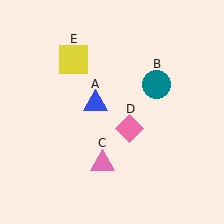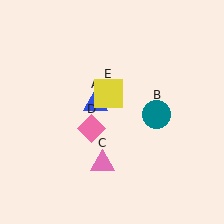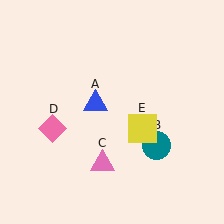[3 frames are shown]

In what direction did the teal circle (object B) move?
The teal circle (object B) moved down.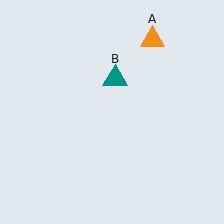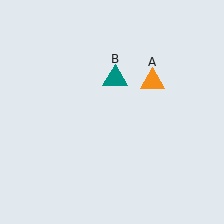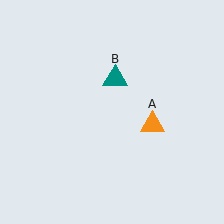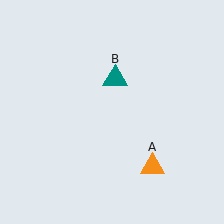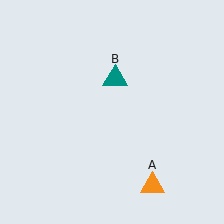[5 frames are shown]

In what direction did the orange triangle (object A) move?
The orange triangle (object A) moved down.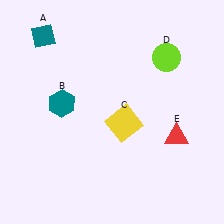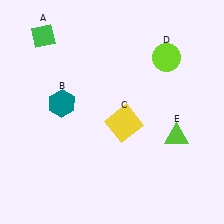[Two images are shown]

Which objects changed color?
A changed from teal to green. E changed from red to lime.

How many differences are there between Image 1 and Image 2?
There are 2 differences between the two images.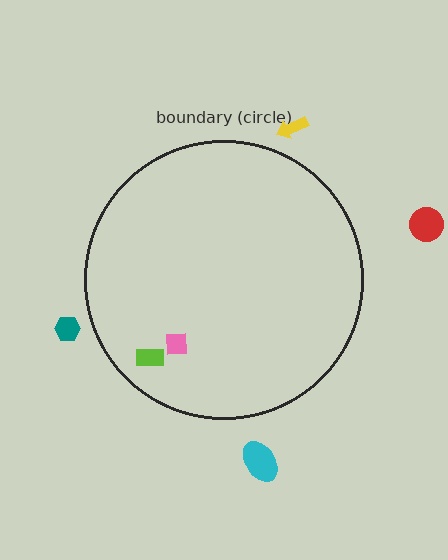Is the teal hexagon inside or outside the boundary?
Outside.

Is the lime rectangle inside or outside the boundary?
Inside.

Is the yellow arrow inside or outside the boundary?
Outside.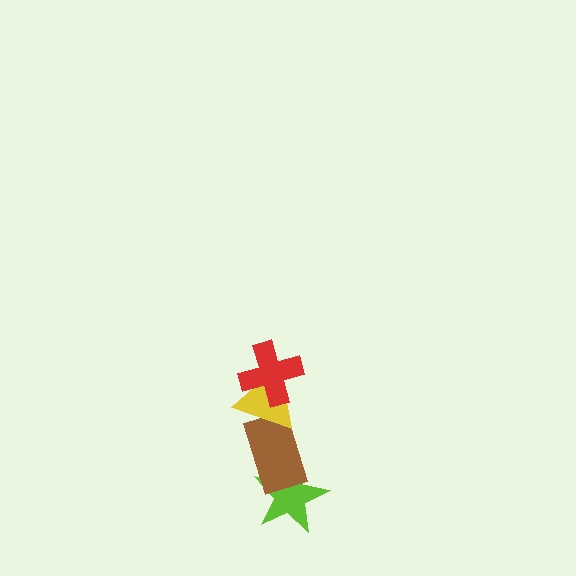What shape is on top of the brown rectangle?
The yellow triangle is on top of the brown rectangle.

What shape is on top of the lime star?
The brown rectangle is on top of the lime star.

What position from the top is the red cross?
The red cross is 1st from the top.